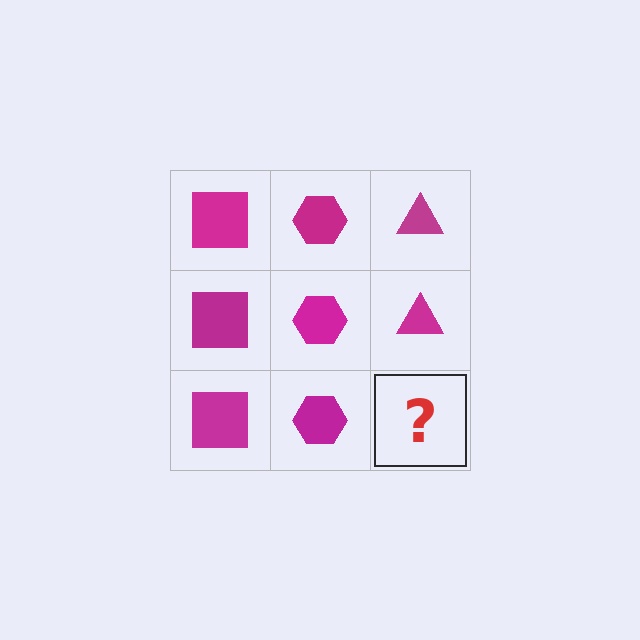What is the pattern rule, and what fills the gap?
The rule is that each column has a consistent shape. The gap should be filled with a magenta triangle.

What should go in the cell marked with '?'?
The missing cell should contain a magenta triangle.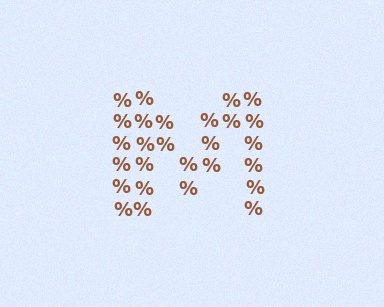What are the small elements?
The small elements are percent signs.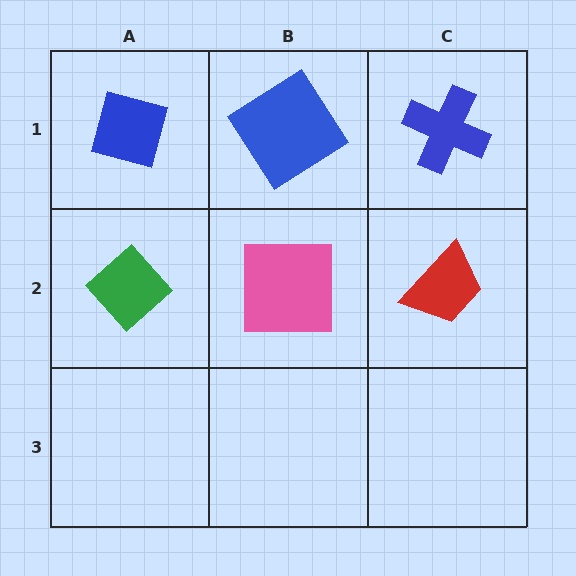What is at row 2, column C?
A red trapezoid.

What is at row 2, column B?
A pink square.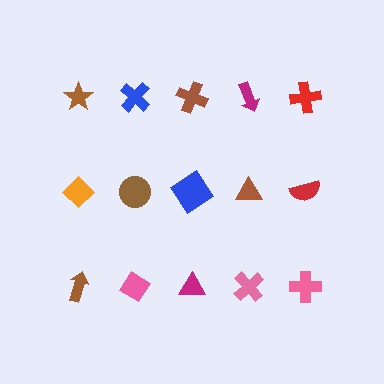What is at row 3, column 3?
A magenta triangle.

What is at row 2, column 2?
A brown circle.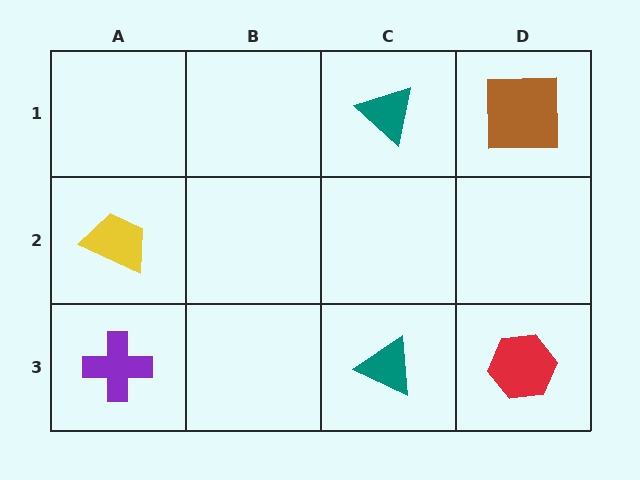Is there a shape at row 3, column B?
No, that cell is empty.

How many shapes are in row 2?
1 shape.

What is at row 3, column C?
A teal triangle.